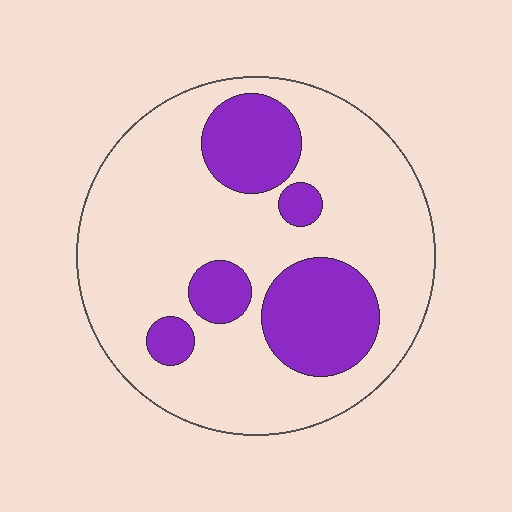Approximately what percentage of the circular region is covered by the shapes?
Approximately 25%.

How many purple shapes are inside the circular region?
5.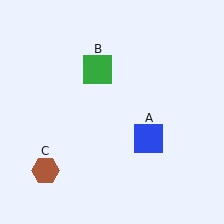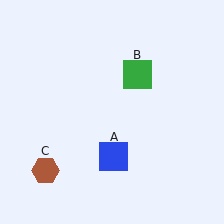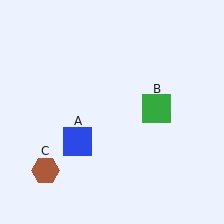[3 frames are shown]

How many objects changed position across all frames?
2 objects changed position: blue square (object A), green square (object B).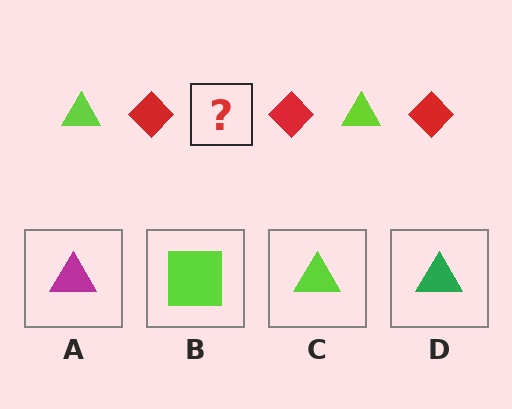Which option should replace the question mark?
Option C.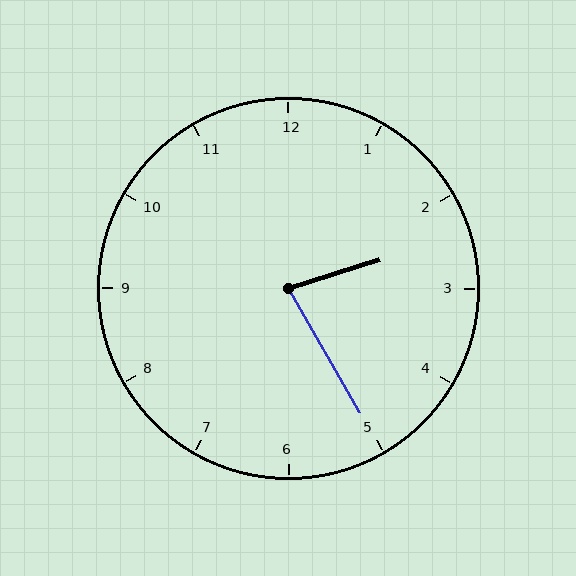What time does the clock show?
2:25.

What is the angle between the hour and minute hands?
Approximately 78 degrees.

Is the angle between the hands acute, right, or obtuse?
It is acute.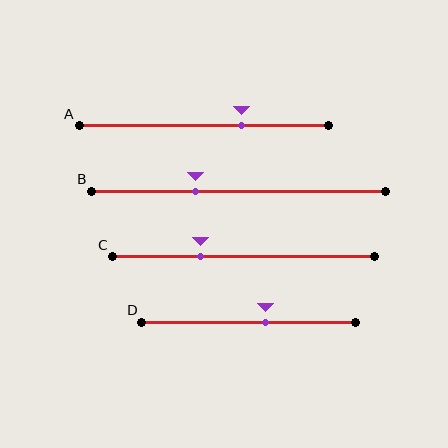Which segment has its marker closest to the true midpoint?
Segment D has its marker closest to the true midpoint.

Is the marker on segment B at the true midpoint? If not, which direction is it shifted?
No, the marker on segment B is shifted to the left by about 15% of the segment length.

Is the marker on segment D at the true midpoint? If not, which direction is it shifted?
No, the marker on segment D is shifted to the right by about 8% of the segment length.